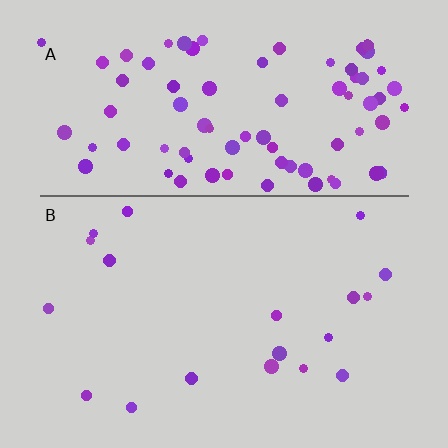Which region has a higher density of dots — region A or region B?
A (the top).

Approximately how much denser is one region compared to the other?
Approximately 4.7× — region A over region B.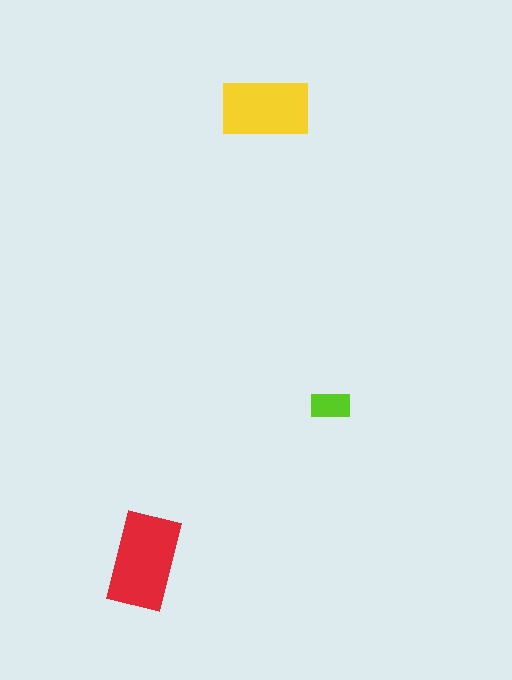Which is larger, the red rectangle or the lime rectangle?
The red one.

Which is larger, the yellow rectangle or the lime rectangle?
The yellow one.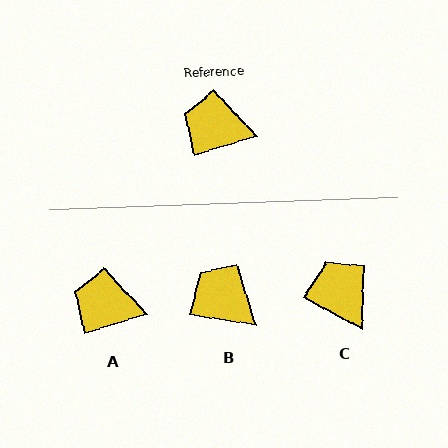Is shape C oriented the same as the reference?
No, it is off by about 45 degrees.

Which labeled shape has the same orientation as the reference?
A.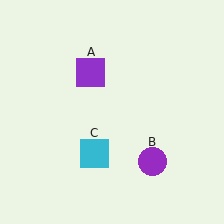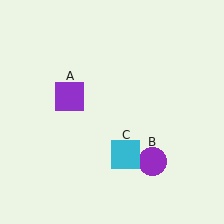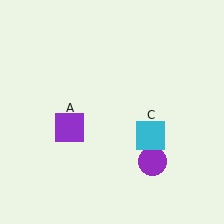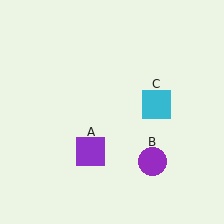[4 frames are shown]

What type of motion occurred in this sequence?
The purple square (object A), cyan square (object C) rotated counterclockwise around the center of the scene.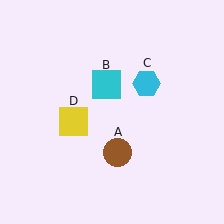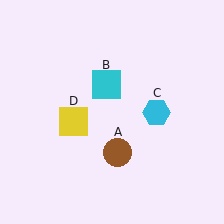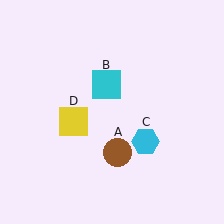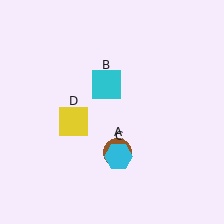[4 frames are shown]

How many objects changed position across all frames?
1 object changed position: cyan hexagon (object C).